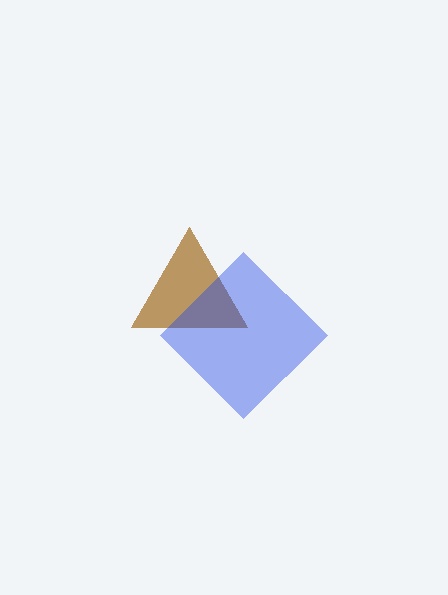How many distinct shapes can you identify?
There are 2 distinct shapes: a brown triangle, a blue diamond.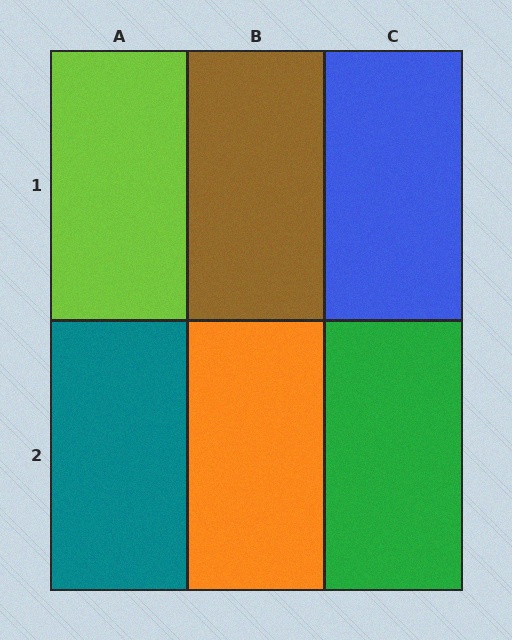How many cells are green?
1 cell is green.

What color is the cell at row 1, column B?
Brown.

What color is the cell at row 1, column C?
Blue.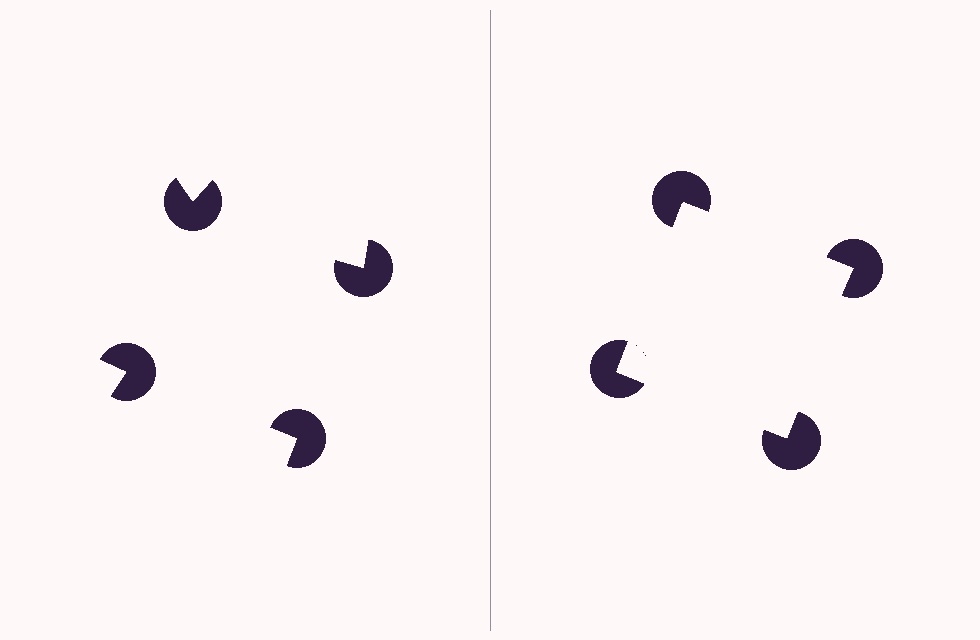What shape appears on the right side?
An illusory square.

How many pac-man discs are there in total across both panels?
8 — 4 on each side.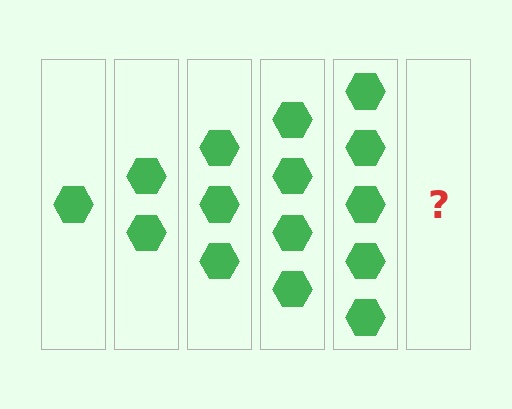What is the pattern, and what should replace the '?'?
The pattern is that each step adds one more hexagon. The '?' should be 6 hexagons.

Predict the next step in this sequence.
The next step is 6 hexagons.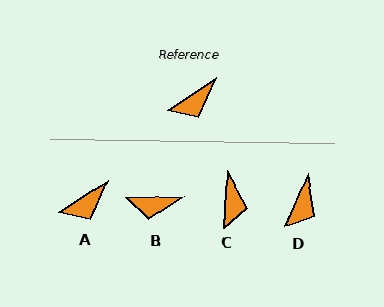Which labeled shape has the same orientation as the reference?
A.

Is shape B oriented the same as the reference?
No, it is off by about 33 degrees.